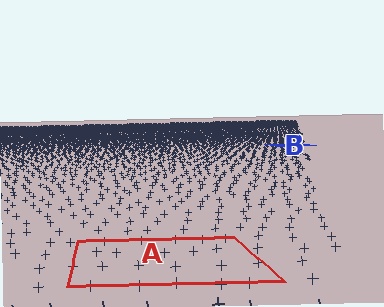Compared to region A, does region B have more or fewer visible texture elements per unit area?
Region B has more texture elements per unit area — they are packed more densely because it is farther away.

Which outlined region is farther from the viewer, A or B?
Region B is farther from the viewer — the texture elements inside it appear smaller and more densely packed.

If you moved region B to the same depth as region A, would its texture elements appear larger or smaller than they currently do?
They would appear larger. At a closer depth, the same texture elements are projected at a bigger on-screen size.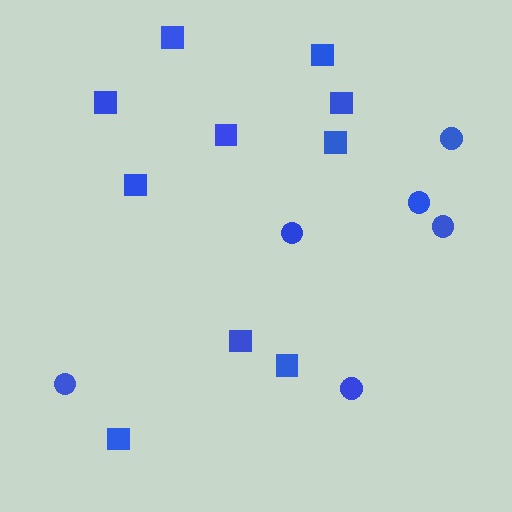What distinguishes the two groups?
There are 2 groups: one group of circles (6) and one group of squares (10).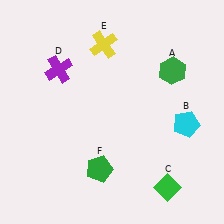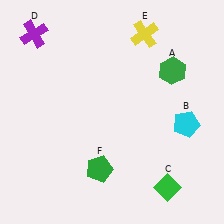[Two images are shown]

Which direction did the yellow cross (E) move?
The yellow cross (E) moved right.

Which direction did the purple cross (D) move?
The purple cross (D) moved up.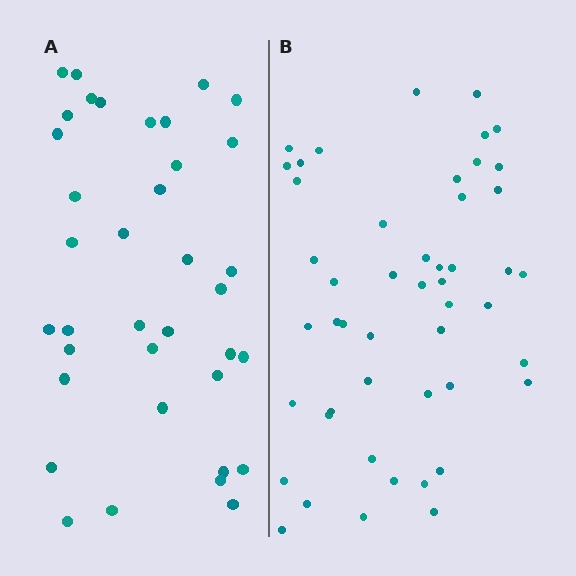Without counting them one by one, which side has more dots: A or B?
Region B (the right region) has more dots.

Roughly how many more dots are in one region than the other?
Region B has roughly 12 or so more dots than region A.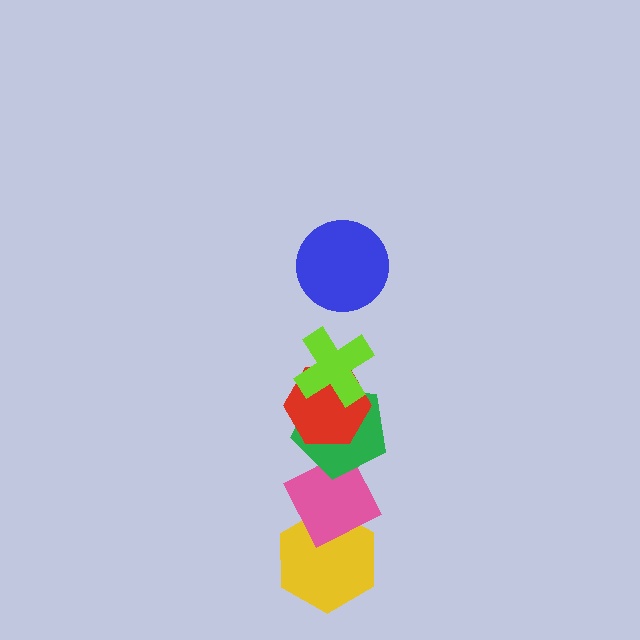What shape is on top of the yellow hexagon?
The pink diamond is on top of the yellow hexagon.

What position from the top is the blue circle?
The blue circle is 1st from the top.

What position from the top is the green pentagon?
The green pentagon is 4th from the top.